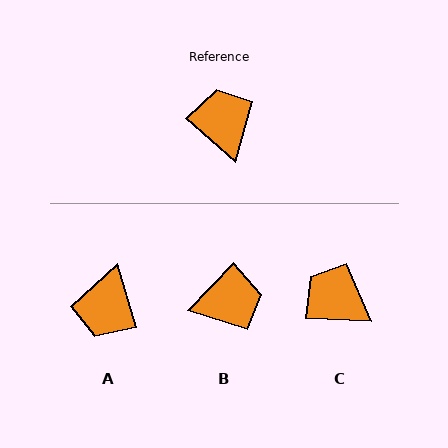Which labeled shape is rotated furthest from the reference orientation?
A, about 148 degrees away.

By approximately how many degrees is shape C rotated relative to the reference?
Approximately 39 degrees counter-clockwise.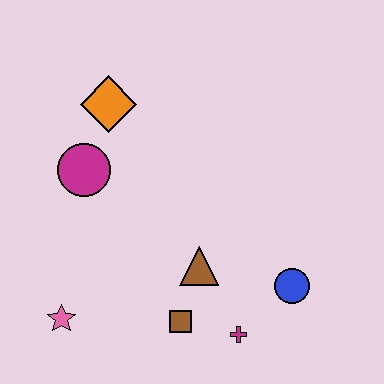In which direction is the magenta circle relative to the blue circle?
The magenta circle is to the left of the blue circle.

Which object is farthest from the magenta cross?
The orange diamond is farthest from the magenta cross.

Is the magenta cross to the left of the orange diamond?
No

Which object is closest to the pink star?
The brown square is closest to the pink star.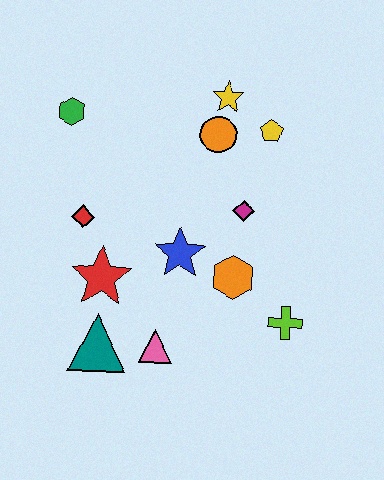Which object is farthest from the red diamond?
The lime cross is farthest from the red diamond.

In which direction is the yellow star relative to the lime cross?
The yellow star is above the lime cross.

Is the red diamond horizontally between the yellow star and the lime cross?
No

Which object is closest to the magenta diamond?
The orange hexagon is closest to the magenta diamond.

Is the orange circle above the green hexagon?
No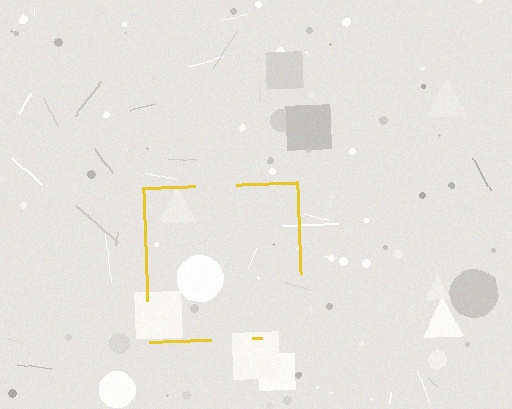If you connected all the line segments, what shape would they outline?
They would outline a square.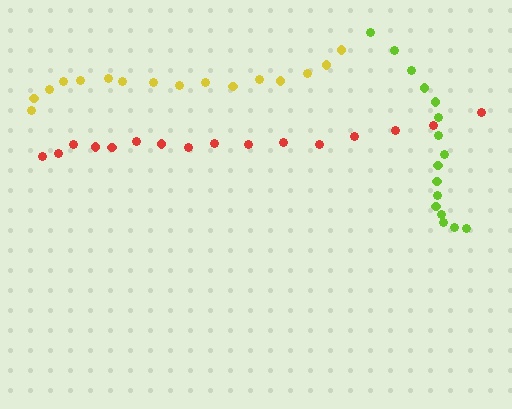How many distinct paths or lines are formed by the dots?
There are 3 distinct paths.